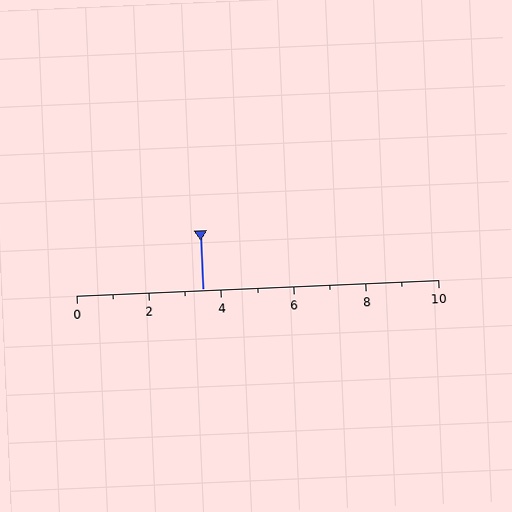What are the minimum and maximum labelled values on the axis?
The axis runs from 0 to 10.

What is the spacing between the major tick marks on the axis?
The major ticks are spaced 2 apart.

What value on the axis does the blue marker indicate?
The marker indicates approximately 3.5.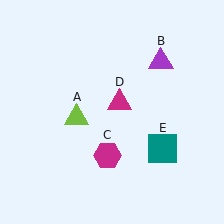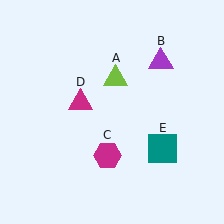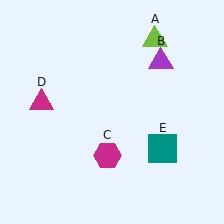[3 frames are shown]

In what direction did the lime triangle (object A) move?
The lime triangle (object A) moved up and to the right.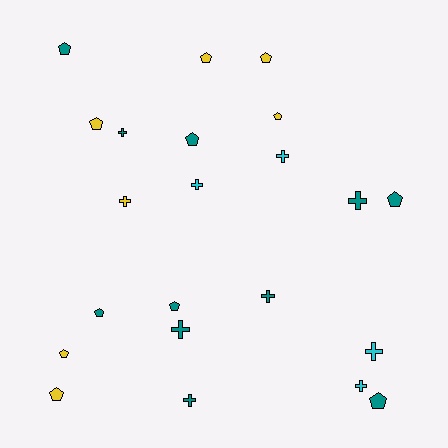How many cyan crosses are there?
There are 4 cyan crosses.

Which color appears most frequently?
Teal, with 11 objects.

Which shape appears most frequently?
Pentagon, with 12 objects.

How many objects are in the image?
There are 22 objects.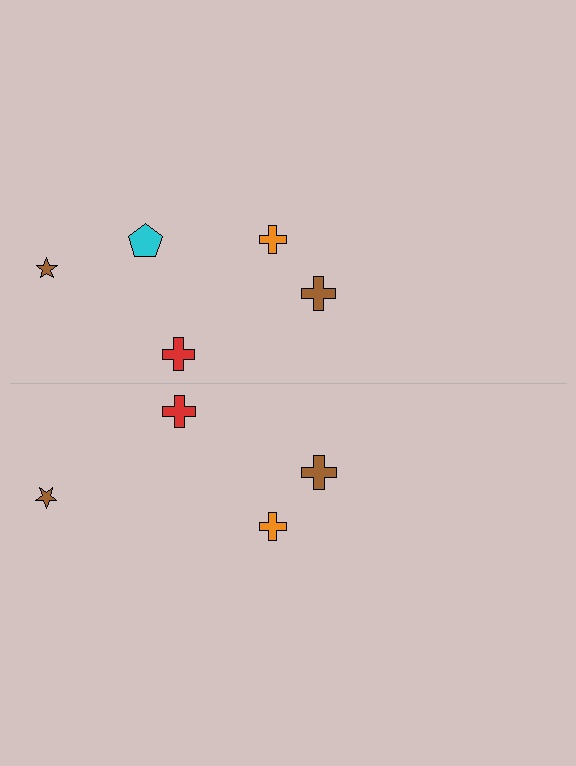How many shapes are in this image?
There are 9 shapes in this image.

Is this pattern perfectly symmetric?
No, the pattern is not perfectly symmetric. A cyan pentagon is missing from the bottom side.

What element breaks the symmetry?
A cyan pentagon is missing from the bottom side.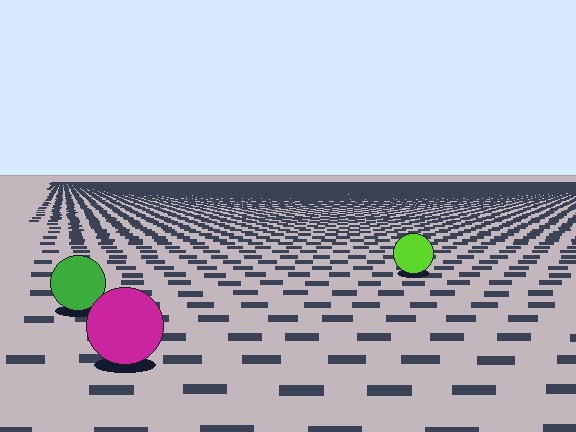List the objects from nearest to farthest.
From nearest to farthest: the magenta circle, the green circle, the lime circle.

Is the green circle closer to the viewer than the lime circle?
Yes. The green circle is closer — you can tell from the texture gradient: the ground texture is coarser near it.